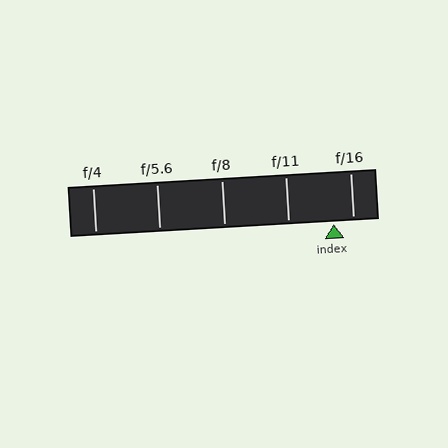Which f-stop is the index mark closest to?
The index mark is closest to f/16.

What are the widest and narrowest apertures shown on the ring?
The widest aperture shown is f/4 and the narrowest is f/16.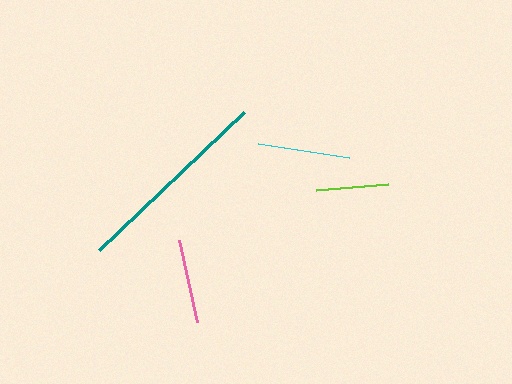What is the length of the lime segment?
The lime segment is approximately 72 pixels long.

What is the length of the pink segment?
The pink segment is approximately 84 pixels long.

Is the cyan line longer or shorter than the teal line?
The teal line is longer than the cyan line.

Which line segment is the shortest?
The lime line is the shortest at approximately 72 pixels.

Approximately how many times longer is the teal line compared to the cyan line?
The teal line is approximately 2.2 times the length of the cyan line.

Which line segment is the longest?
The teal line is the longest at approximately 201 pixels.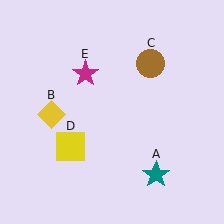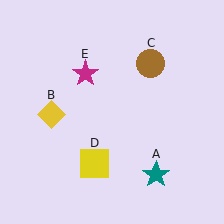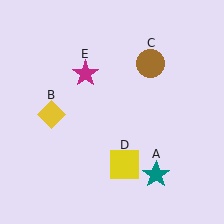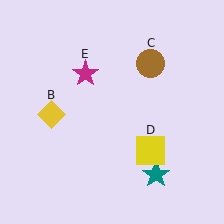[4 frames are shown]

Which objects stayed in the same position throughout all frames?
Teal star (object A) and yellow diamond (object B) and brown circle (object C) and magenta star (object E) remained stationary.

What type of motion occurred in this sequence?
The yellow square (object D) rotated counterclockwise around the center of the scene.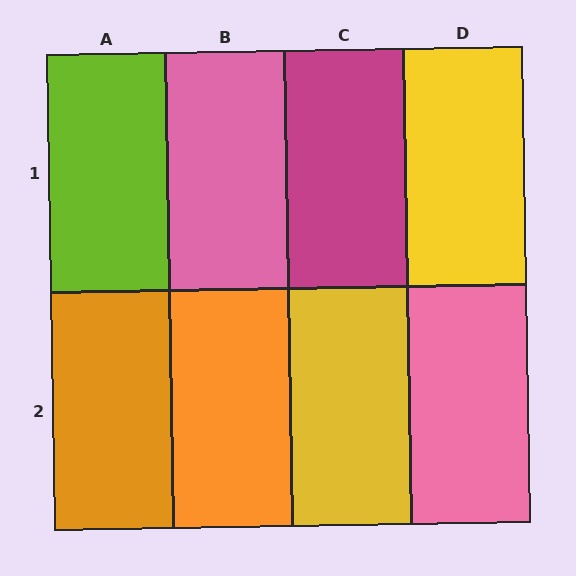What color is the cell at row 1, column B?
Pink.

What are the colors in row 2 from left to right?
Orange, orange, yellow, pink.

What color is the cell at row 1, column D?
Yellow.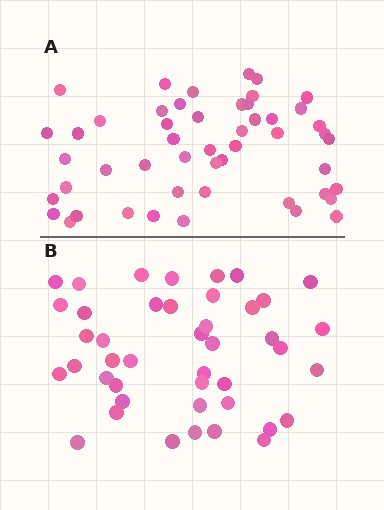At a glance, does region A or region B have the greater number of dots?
Region A (the top region) has more dots.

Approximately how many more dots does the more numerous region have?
Region A has roughly 8 or so more dots than region B.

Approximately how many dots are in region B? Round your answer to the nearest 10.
About 40 dots. (The exact count is 43, which rounds to 40.)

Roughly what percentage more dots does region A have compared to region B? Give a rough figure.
About 15% more.